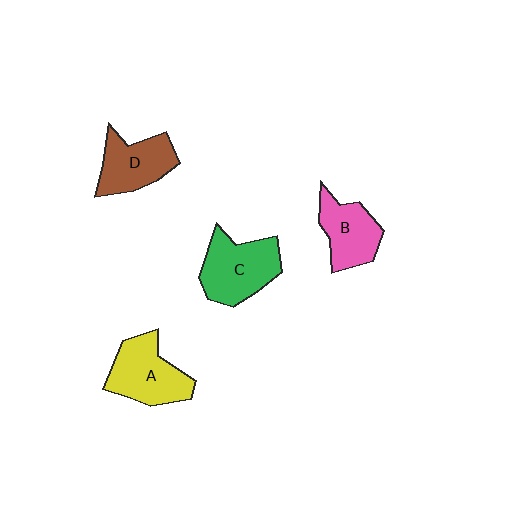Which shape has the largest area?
Shape C (green).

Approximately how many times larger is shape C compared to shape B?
Approximately 1.3 times.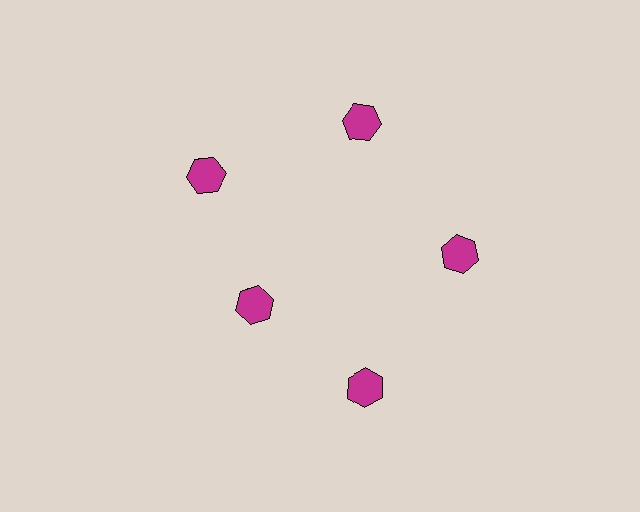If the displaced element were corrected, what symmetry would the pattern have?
It would have 5-fold rotational symmetry — the pattern would map onto itself every 72 degrees.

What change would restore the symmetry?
The symmetry would be restored by moving it outward, back onto the ring so that all 5 hexagons sit at equal angles and equal distance from the center.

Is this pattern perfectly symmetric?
No. The 5 magenta hexagons are arranged in a ring, but one element near the 8 o'clock position is pulled inward toward the center, breaking the 5-fold rotational symmetry.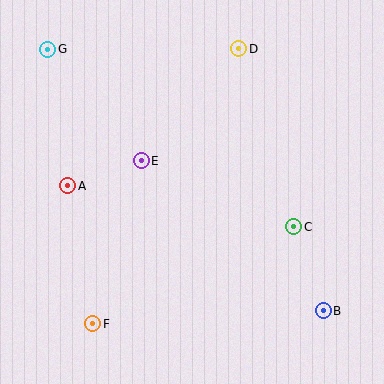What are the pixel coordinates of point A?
Point A is at (68, 186).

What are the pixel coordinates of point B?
Point B is at (323, 311).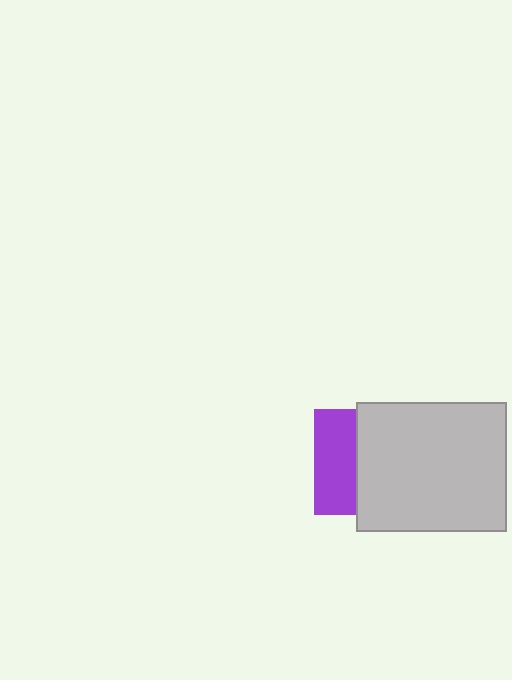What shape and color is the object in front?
The object in front is a light gray rectangle.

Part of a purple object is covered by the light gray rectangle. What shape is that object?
It is a square.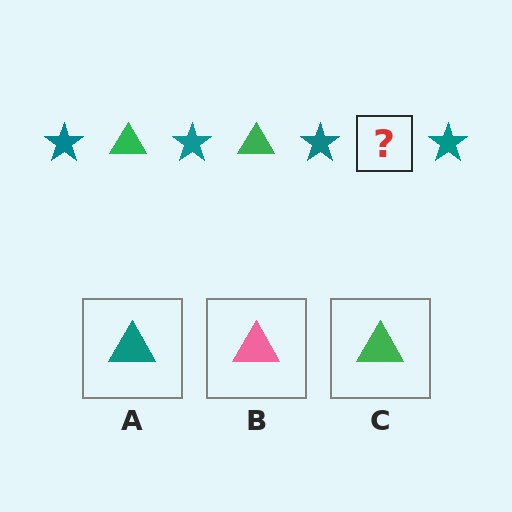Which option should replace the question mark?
Option C.